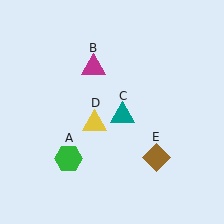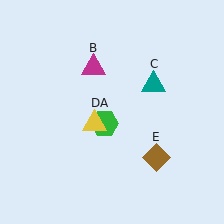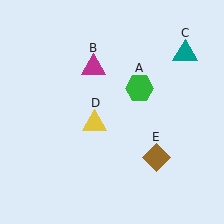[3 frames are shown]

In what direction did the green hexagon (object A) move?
The green hexagon (object A) moved up and to the right.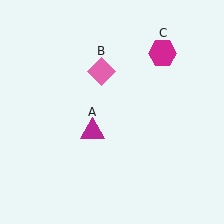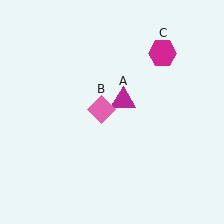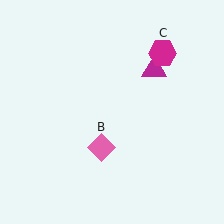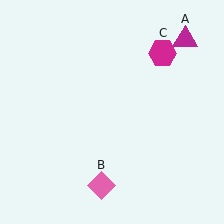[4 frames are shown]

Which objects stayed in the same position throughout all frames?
Magenta hexagon (object C) remained stationary.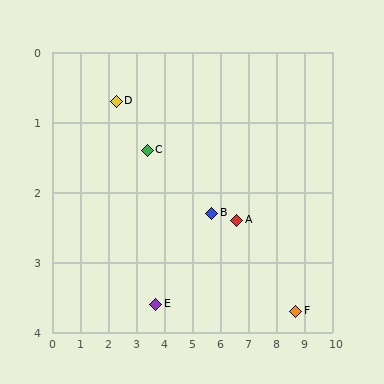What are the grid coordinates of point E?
Point E is at approximately (3.7, 3.6).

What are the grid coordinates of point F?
Point F is at approximately (8.7, 3.7).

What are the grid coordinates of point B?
Point B is at approximately (5.7, 2.3).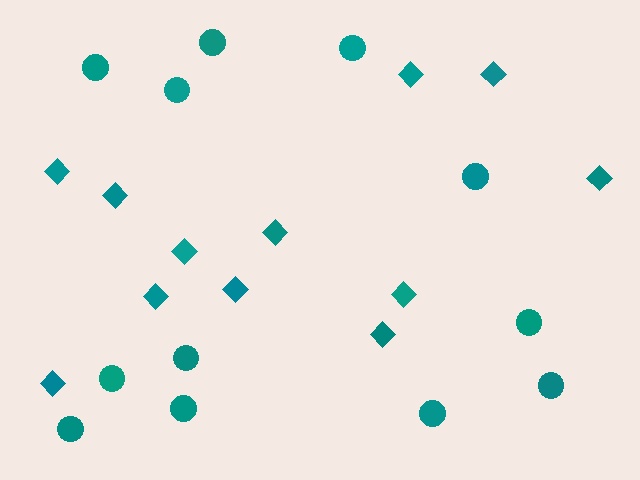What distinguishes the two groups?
There are 2 groups: one group of circles (12) and one group of diamonds (12).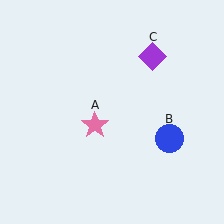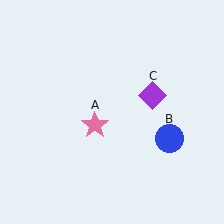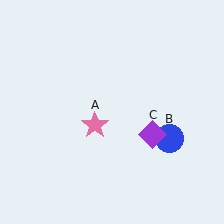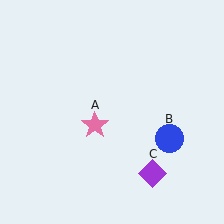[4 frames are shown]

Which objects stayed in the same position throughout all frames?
Pink star (object A) and blue circle (object B) remained stationary.